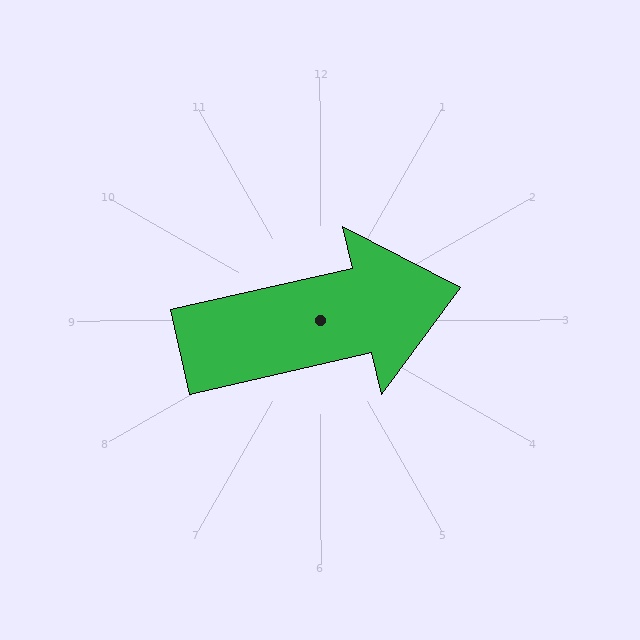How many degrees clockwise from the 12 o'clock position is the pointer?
Approximately 77 degrees.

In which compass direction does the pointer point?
East.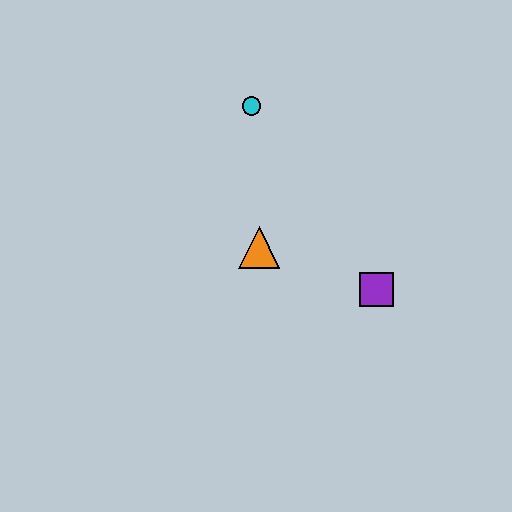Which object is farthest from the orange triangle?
The cyan circle is farthest from the orange triangle.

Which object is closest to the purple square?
The orange triangle is closest to the purple square.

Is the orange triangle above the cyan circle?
No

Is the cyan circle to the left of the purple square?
Yes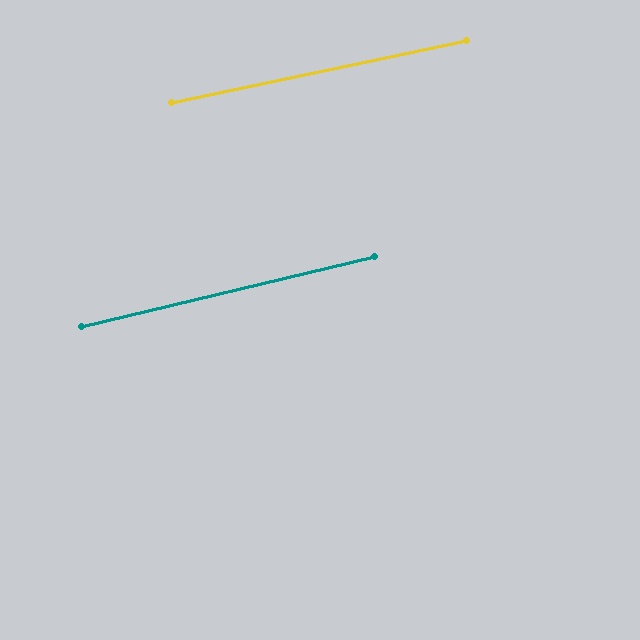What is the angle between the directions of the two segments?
Approximately 2 degrees.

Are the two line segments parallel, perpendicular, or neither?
Parallel — their directions differ by only 1.5°.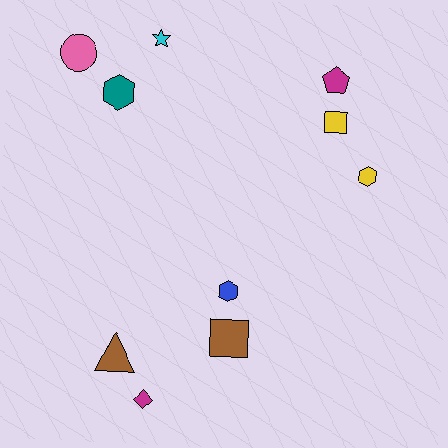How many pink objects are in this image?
There is 1 pink object.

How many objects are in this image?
There are 10 objects.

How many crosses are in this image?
There are no crosses.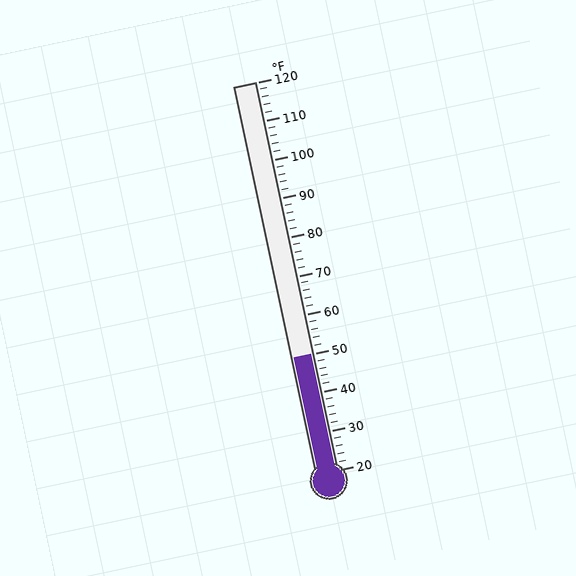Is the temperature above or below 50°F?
The temperature is at 50°F.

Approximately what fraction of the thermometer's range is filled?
The thermometer is filled to approximately 30% of its range.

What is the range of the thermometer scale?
The thermometer scale ranges from 20°F to 120°F.